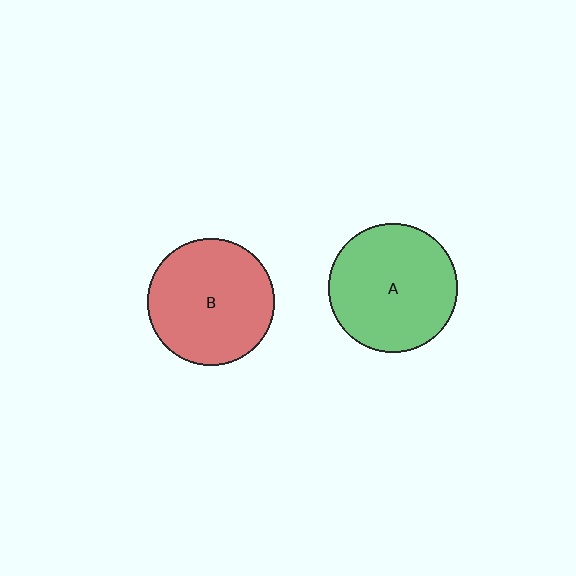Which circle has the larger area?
Circle A (green).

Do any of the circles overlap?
No, none of the circles overlap.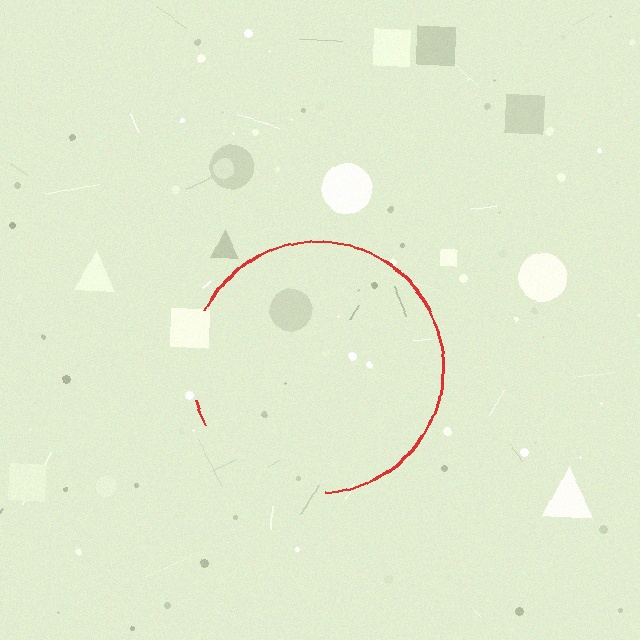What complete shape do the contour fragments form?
The contour fragments form a circle.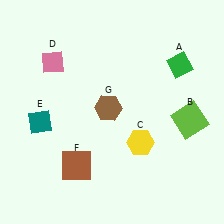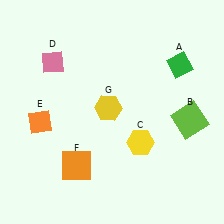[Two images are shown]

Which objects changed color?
E changed from teal to orange. F changed from brown to orange. G changed from brown to yellow.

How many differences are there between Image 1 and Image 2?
There are 3 differences between the two images.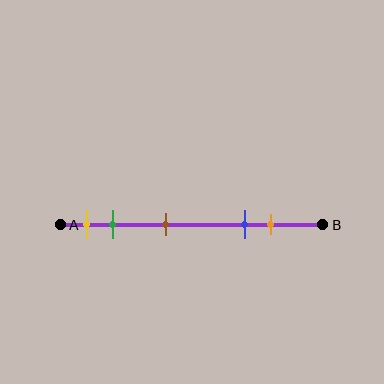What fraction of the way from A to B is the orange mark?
The orange mark is approximately 80% (0.8) of the way from A to B.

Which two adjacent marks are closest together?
The yellow and green marks are the closest adjacent pair.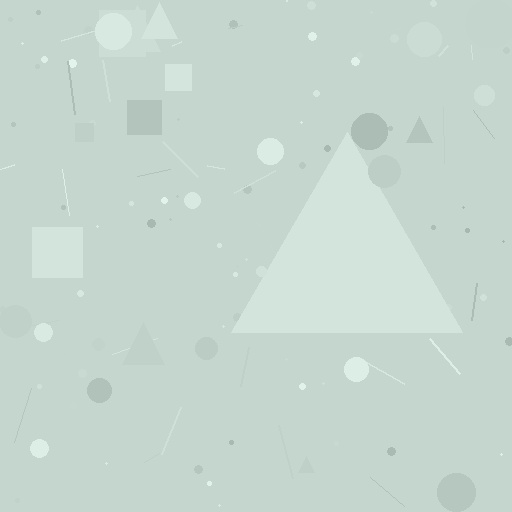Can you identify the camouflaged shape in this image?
The camouflaged shape is a triangle.